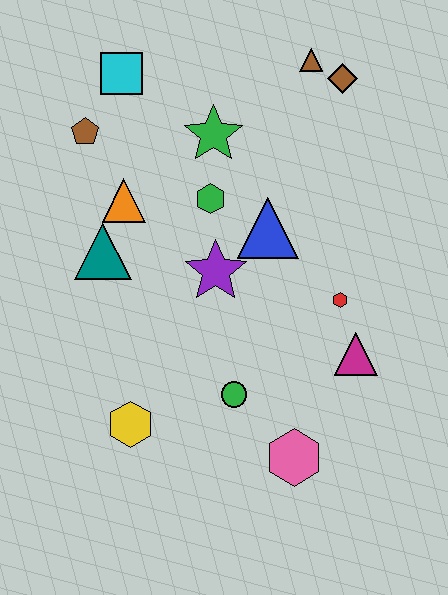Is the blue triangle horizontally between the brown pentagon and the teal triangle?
No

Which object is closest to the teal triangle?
The orange triangle is closest to the teal triangle.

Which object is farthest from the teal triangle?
The brown diamond is farthest from the teal triangle.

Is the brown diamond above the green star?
Yes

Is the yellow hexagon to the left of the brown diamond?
Yes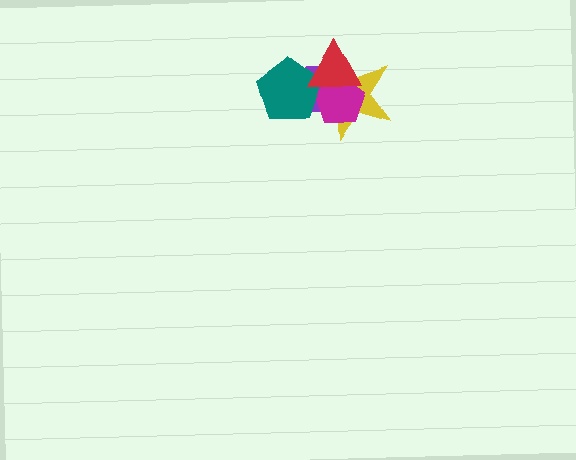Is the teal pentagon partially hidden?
Yes, it is partially covered by another shape.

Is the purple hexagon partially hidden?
Yes, it is partially covered by another shape.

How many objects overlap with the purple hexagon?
4 objects overlap with the purple hexagon.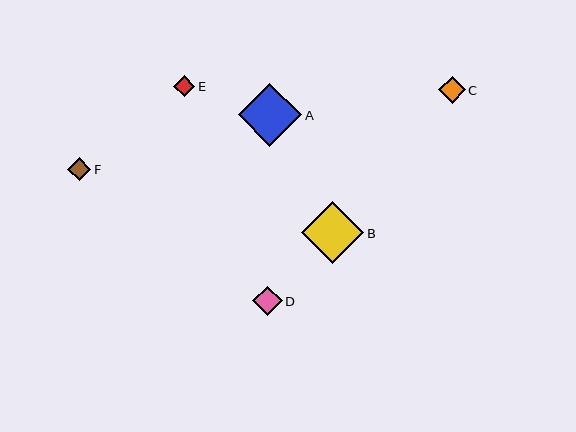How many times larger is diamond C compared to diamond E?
Diamond C is approximately 1.2 times the size of diamond E.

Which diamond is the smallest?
Diamond E is the smallest with a size of approximately 21 pixels.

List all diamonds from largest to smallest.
From largest to smallest: A, B, D, C, F, E.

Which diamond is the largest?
Diamond A is the largest with a size of approximately 64 pixels.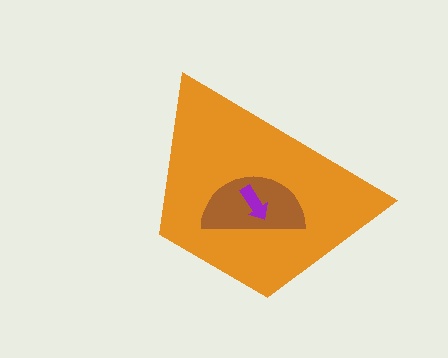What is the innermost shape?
The purple arrow.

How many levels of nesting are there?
3.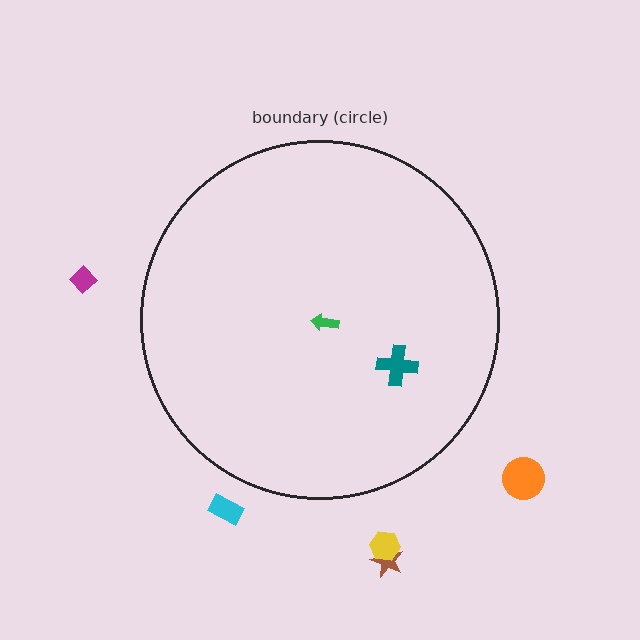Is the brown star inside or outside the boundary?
Outside.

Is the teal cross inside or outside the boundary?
Inside.